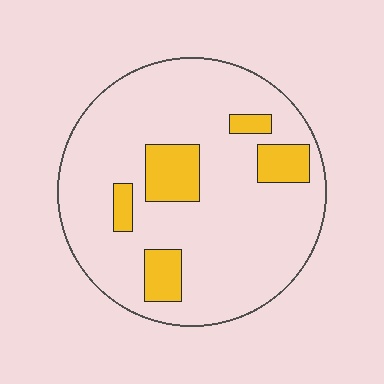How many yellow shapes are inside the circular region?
5.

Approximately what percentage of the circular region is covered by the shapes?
Approximately 15%.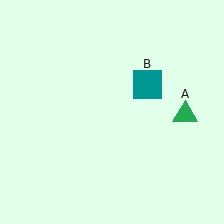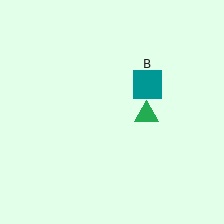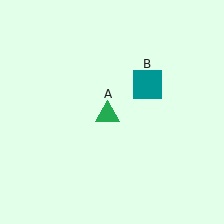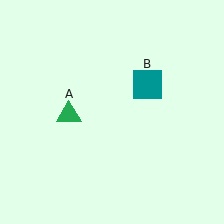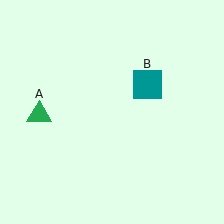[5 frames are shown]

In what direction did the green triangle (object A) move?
The green triangle (object A) moved left.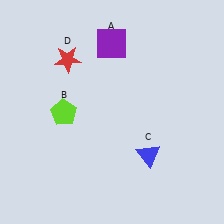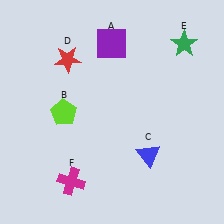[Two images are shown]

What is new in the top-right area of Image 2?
A green star (E) was added in the top-right area of Image 2.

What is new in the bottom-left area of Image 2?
A magenta cross (F) was added in the bottom-left area of Image 2.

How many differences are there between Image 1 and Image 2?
There are 2 differences between the two images.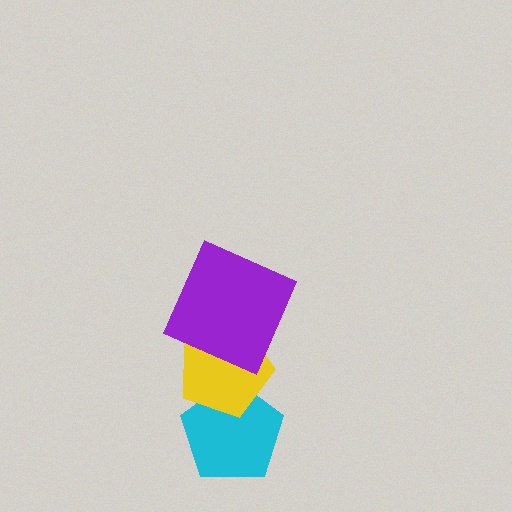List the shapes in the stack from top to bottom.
From top to bottom: the purple square, the yellow pentagon, the cyan pentagon.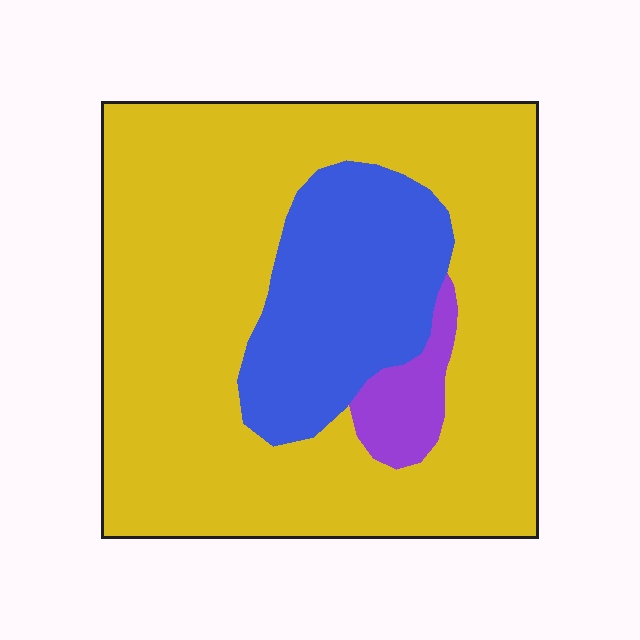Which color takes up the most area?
Yellow, at roughly 75%.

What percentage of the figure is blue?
Blue covers about 20% of the figure.